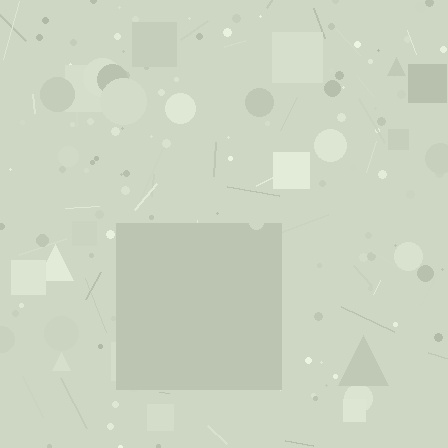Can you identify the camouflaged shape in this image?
The camouflaged shape is a square.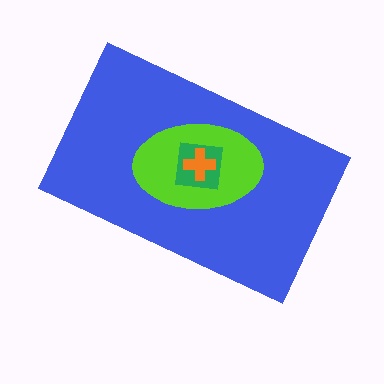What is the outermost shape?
The blue rectangle.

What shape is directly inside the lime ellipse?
The green square.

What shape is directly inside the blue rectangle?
The lime ellipse.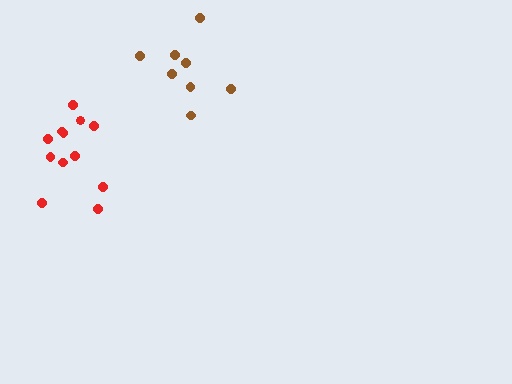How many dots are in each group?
Group 1: 8 dots, Group 2: 12 dots (20 total).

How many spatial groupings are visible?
There are 2 spatial groupings.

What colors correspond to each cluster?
The clusters are colored: brown, red.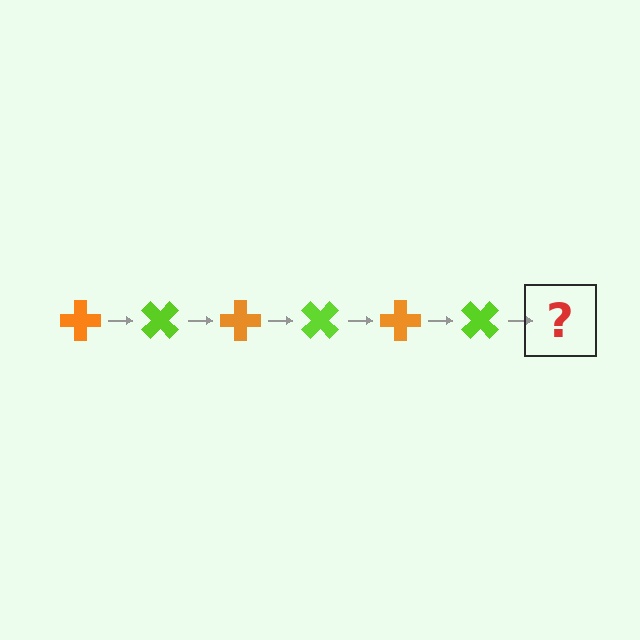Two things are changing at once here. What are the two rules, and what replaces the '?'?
The two rules are that it rotates 45 degrees each step and the color cycles through orange and lime. The '?' should be an orange cross, rotated 270 degrees from the start.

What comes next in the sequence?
The next element should be an orange cross, rotated 270 degrees from the start.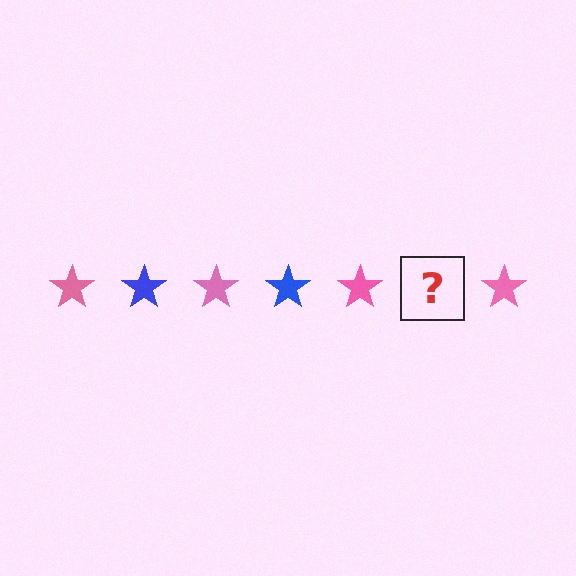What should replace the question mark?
The question mark should be replaced with a blue star.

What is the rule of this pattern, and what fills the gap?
The rule is that the pattern cycles through pink, blue stars. The gap should be filled with a blue star.